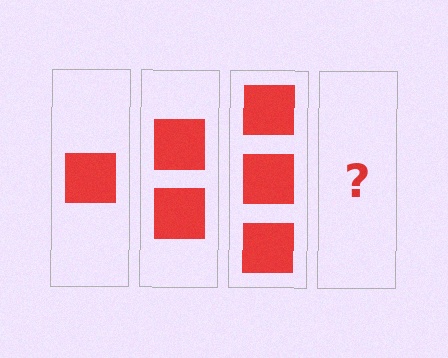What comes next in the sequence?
The next element should be 4 squares.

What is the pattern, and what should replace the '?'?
The pattern is that each step adds one more square. The '?' should be 4 squares.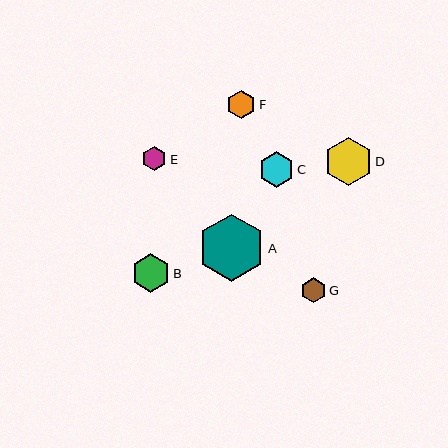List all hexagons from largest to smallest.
From largest to smallest: A, D, B, C, F, G, E.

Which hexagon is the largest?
Hexagon A is the largest with a size of approximately 67 pixels.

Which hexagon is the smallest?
Hexagon E is the smallest with a size of approximately 25 pixels.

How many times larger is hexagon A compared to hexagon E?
Hexagon A is approximately 2.7 times the size of hexagon E.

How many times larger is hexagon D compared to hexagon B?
Hexagon D is approximately 1.2 times the size of hexagon B.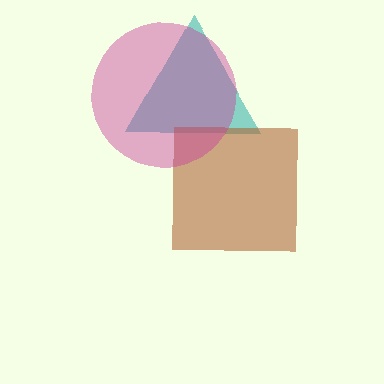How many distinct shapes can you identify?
There are 3 distinct shapes: a teal triangle, a brown square, a magenta circle.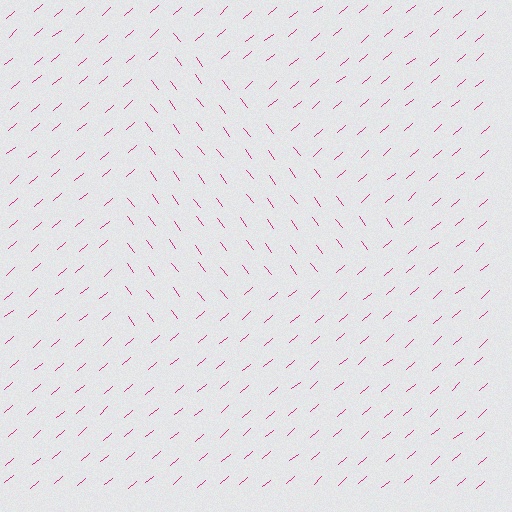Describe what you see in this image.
The image is filled with small magenta line segments. A triangle region in the image has lines oriented differently from the surrounding lines, creating a visible texture boundary.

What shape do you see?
I see a triangle.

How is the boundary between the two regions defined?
The boundary is defined purely by a change in line orientation (approximately 87 degrees difference). All lines are the same color and thickness.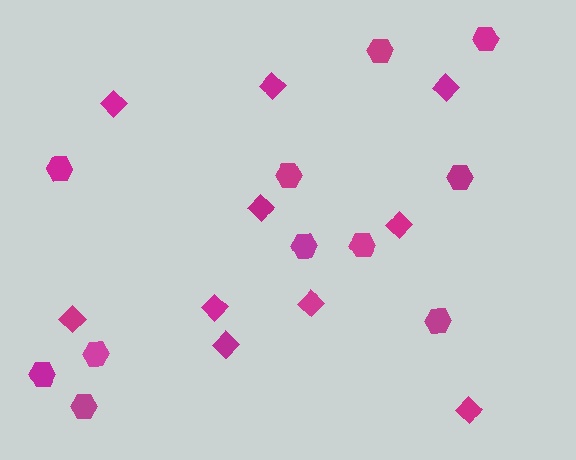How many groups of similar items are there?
There are 2 groups: one group of diamonds (10) and one group of hexagons (11).